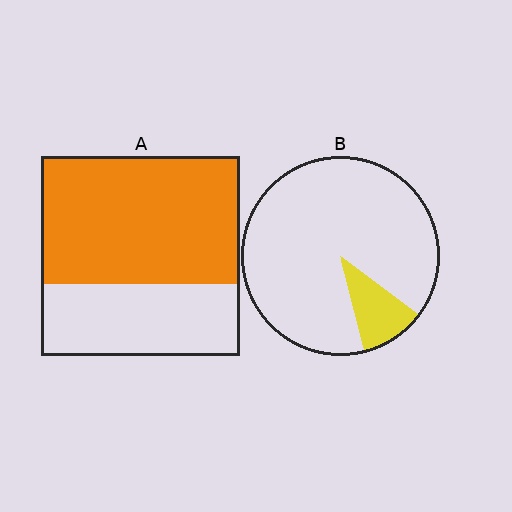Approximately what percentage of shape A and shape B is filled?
A is approximately 65% and B is approximately 10%.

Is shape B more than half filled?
No.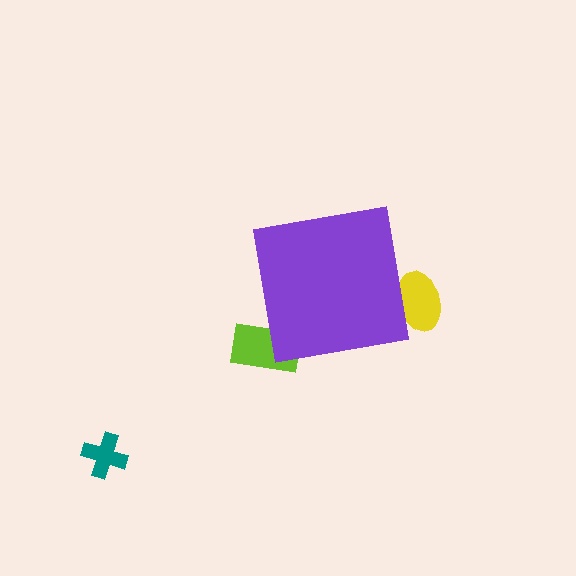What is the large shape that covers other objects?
A purple square.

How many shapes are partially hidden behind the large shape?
2 shapes are partially hidden.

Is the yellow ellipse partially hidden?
Yes, the yellow ellipse is partially hidden behind the purple square.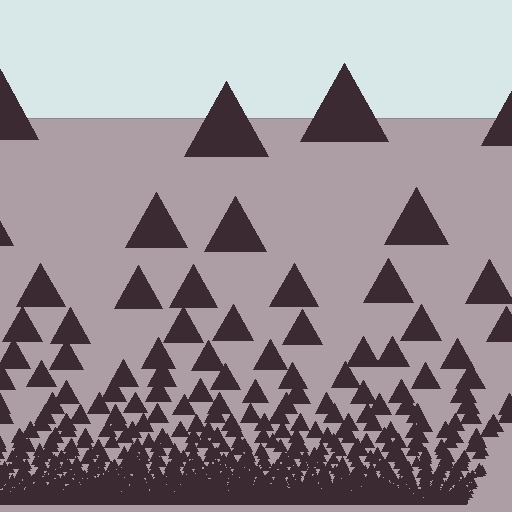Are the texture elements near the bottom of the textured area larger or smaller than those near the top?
Smaller. The gradient is inverted — elements near the bottom are smaller and denser.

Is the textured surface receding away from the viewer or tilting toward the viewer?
The surface appears to tilt toward the viewer. Texture elements get larger and sparser toward the top.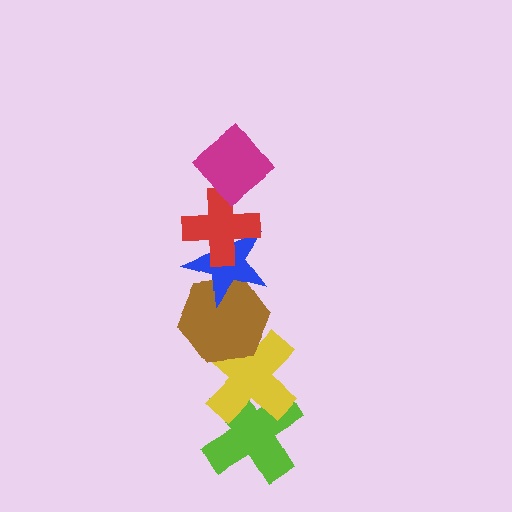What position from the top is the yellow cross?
The yellow cross is 5th from the top.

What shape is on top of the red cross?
The magenta diamond is on top of the red cross.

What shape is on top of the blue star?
The red cross is on top of the blue star.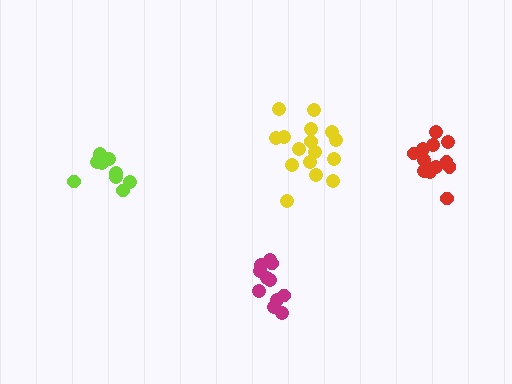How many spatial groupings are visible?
There are 4 spatial groupings.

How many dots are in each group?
Group 1: 11 dots, Group 2: 13 dots, Group 3: 11 dots, Group 4: 16 dots (51 total).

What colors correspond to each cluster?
The clusters are colored: lime, red, magenta, yellow.